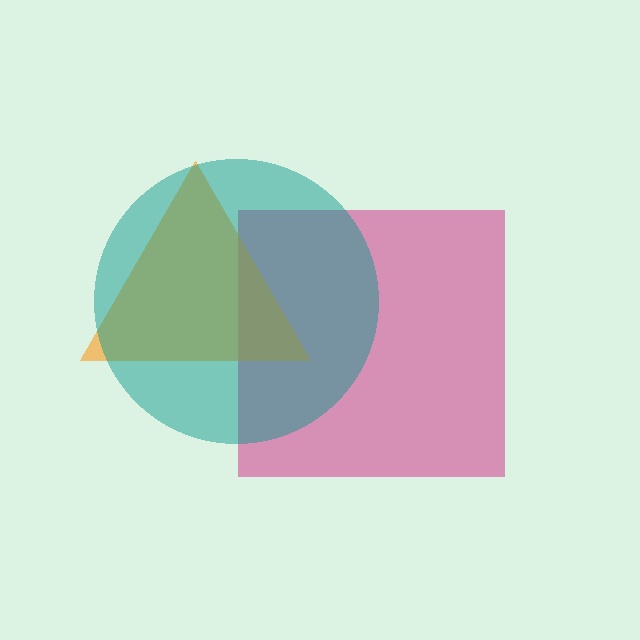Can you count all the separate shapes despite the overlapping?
Yes, there are 3 separate shapes.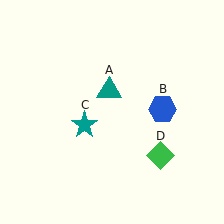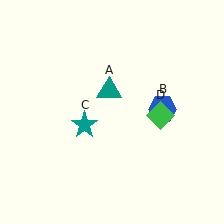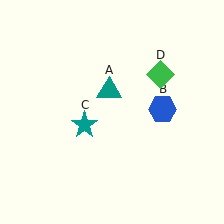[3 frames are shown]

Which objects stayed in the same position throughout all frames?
Teal triangle (object A) and blue hexagon (object B) and teal star (object C) remained stationary.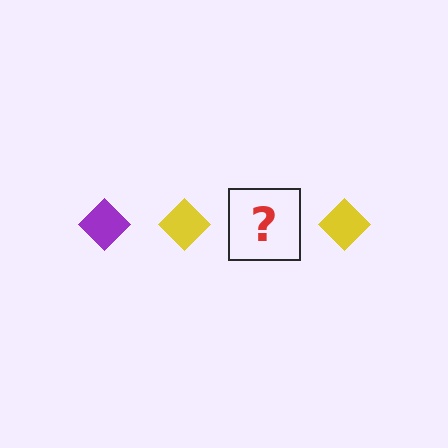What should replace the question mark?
The question mark should be replaced with a purple diamond.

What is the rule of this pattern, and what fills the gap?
The rule is that the pattern cycles through purple, yellow diamonds. The gap should be filled with a purple diamond.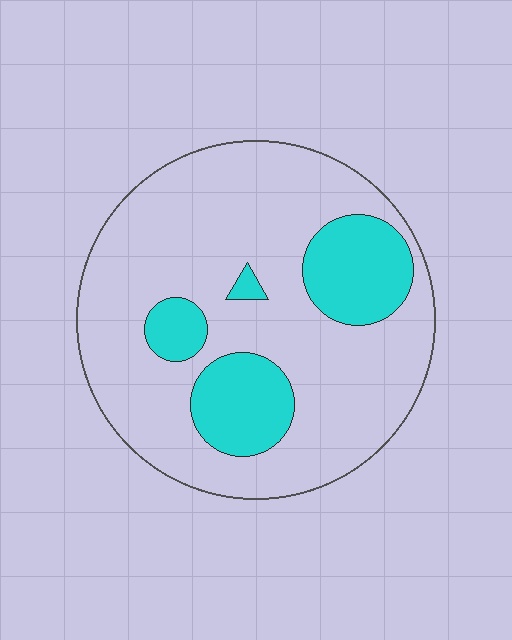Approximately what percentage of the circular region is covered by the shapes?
Approximately 20%.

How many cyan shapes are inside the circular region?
4.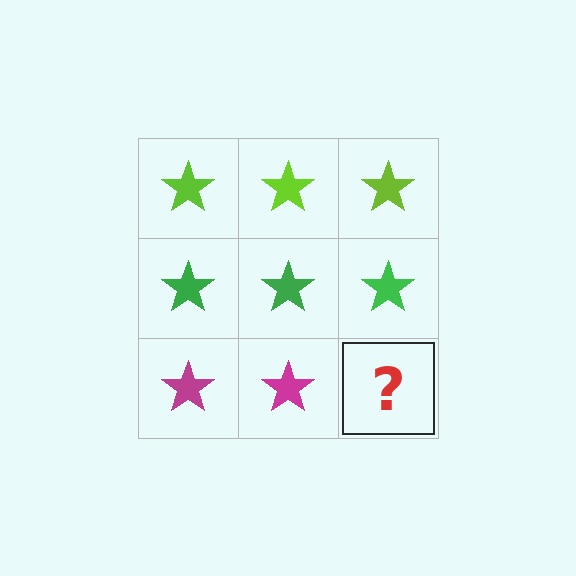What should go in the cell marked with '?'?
The missing cell should contain a magenta star.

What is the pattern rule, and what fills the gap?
The rule is that each row has a consistent color. The gap should be filled with a magenta star.